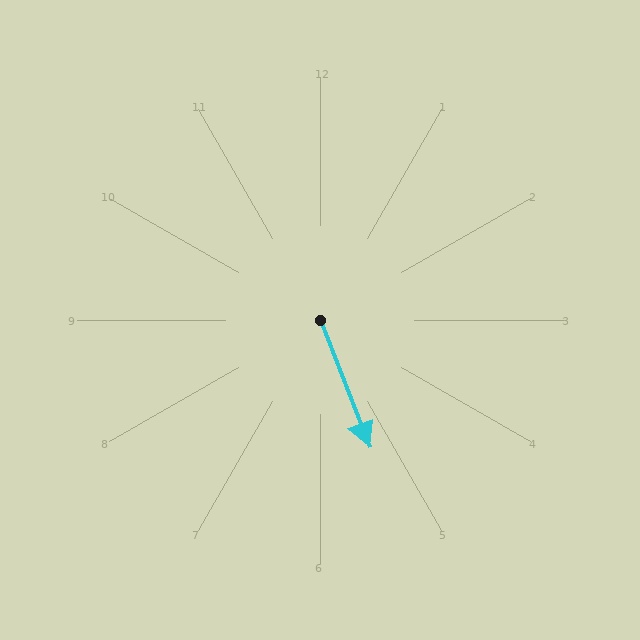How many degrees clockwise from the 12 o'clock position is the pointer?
Approximately 159 degrees.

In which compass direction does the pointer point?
South.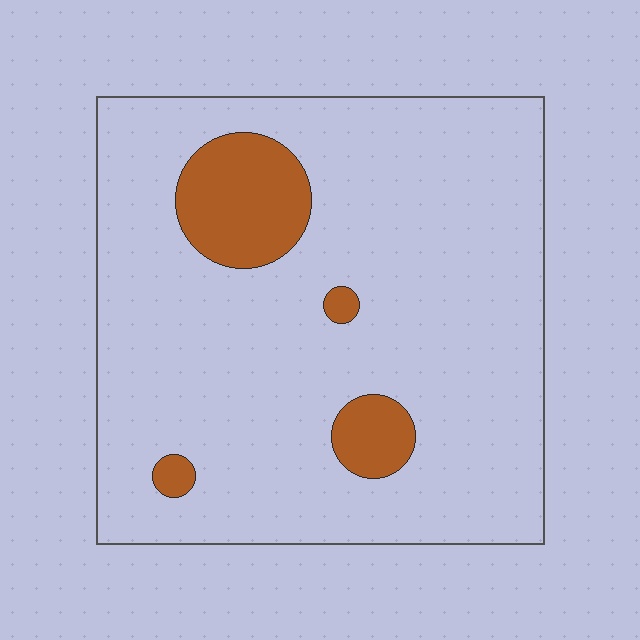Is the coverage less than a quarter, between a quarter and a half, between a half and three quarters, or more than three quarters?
Less than a quarter.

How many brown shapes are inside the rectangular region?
4.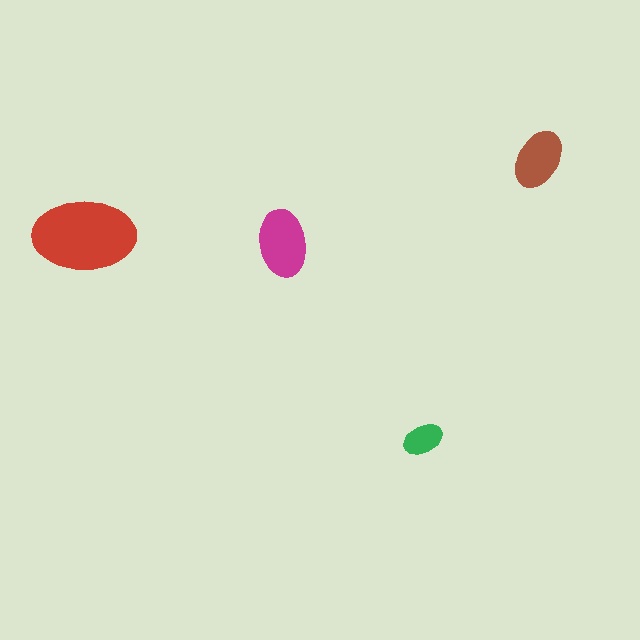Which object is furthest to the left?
The red ellipse is leftmost.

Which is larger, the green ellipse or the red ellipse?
The red one.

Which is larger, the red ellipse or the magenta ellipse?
The red one.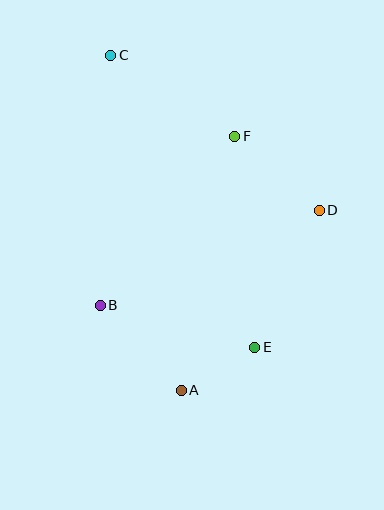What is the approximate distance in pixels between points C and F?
The distance between C and F is approximately 148 pixels.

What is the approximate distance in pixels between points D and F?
The distance between D and F is approximately 112 pixels.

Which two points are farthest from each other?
Points A and C are farthest from each other.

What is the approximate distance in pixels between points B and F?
The distance between B and F is approximately 216 pixels.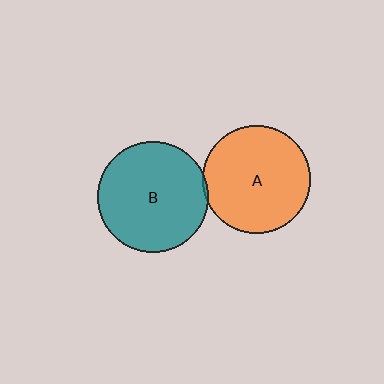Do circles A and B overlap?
Yes.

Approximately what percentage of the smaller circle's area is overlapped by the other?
Approximately 5%.